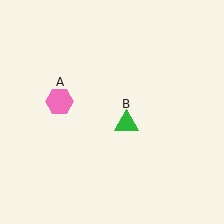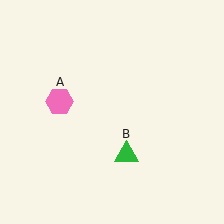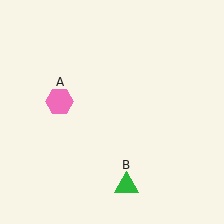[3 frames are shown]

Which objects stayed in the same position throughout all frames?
Pink hexagon (object A) remained stationary.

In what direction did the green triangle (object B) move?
The green triangle (object B) moved down.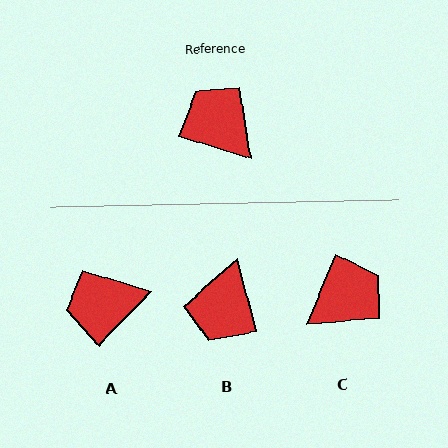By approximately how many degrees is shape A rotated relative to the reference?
Approximately 64 degrees counter-clockwise.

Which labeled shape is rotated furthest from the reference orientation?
B, about 122 degrees away.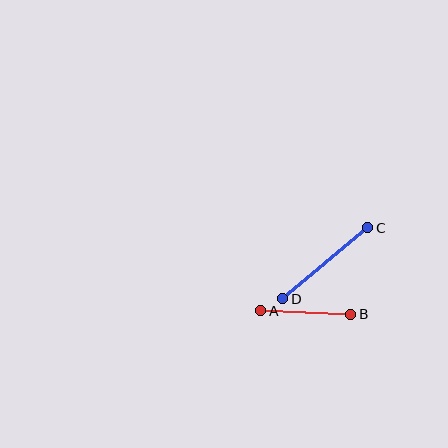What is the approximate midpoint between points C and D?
The midpoint is at approximately (325, 263) pixels.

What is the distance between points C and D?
The distance is approximately 111 pixels.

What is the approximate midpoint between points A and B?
The midpoint is at approximately (306, 312) pixels.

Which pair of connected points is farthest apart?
Points C and D are farthest apart.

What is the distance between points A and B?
The distance is approximately 90 pixels.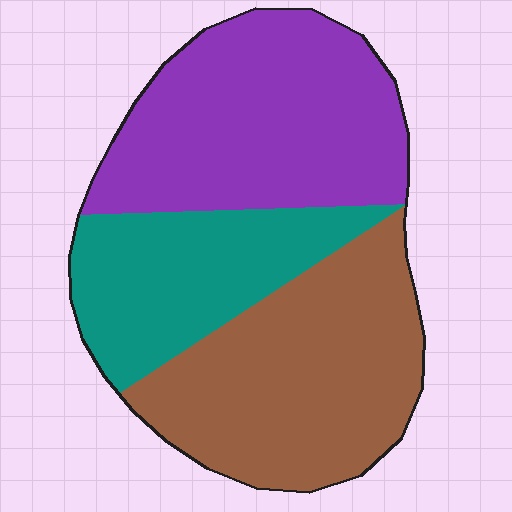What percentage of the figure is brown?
Brown takes up about three eighths (3/8) of the figure.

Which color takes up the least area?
Teal, at roughly 25%.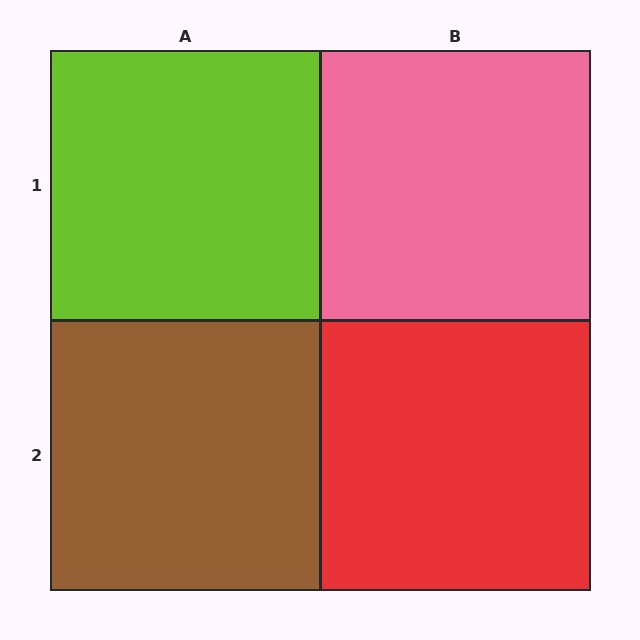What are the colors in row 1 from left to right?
Lime, pink.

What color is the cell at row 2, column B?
Red.